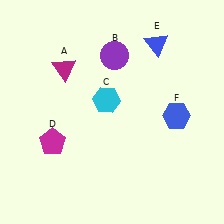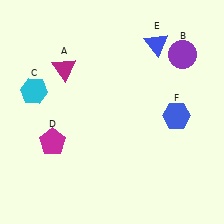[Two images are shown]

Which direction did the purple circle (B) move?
The purple circle (B) moved right.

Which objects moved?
The objects that moved are: the purple circle (B), the cyan hexagon (C).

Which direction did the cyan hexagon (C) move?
The cyan hexagon (C) moved left.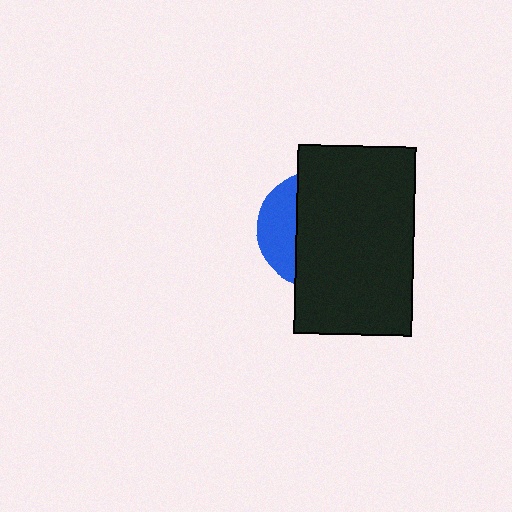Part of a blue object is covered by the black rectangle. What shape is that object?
It is a circle.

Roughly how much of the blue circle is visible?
A small part of it is visible (roughly 30%).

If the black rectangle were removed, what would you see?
You would see the complete blue circle.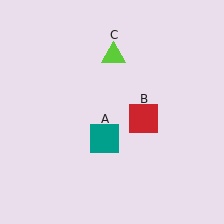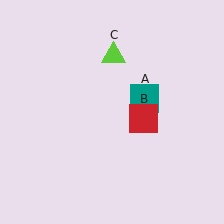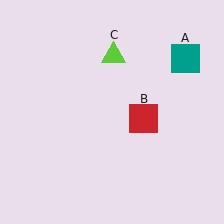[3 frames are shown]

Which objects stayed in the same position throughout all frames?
Red square (object B) and lime triangle (object C) remained stationary.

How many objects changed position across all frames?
1 object changed position: teal square (object A).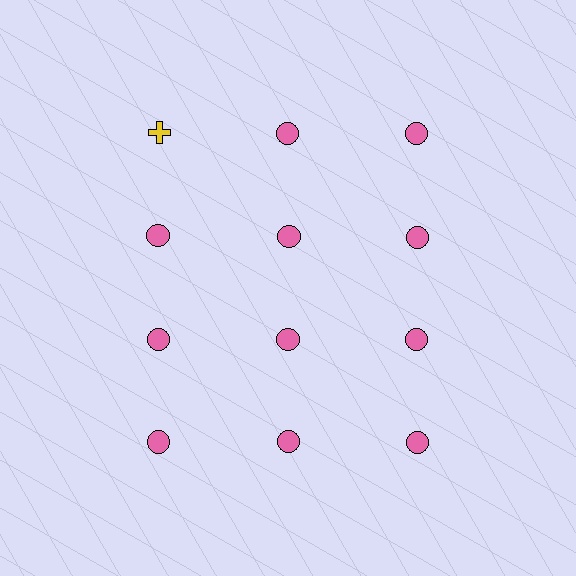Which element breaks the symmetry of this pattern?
The yellow cross in the top row, leftmost column breaks the symmetry. All other shapes are pink circles.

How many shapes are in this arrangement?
There are 12 shapes arranged in a grid pattern.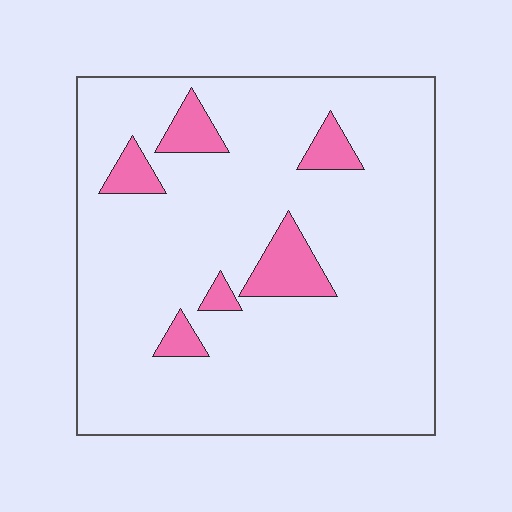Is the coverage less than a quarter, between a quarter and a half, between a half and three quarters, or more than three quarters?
Less than a quarter.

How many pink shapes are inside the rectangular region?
6.